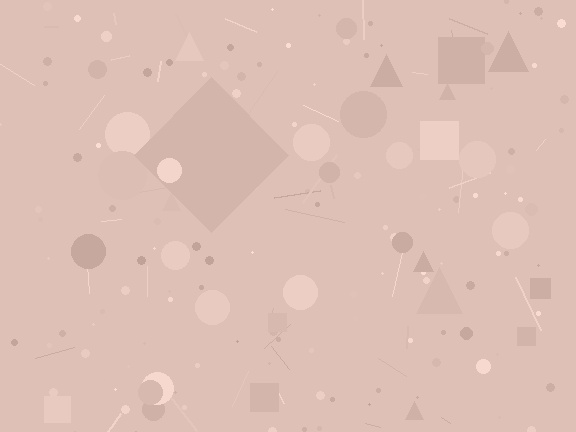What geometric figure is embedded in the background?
A diamond is embedded in the background.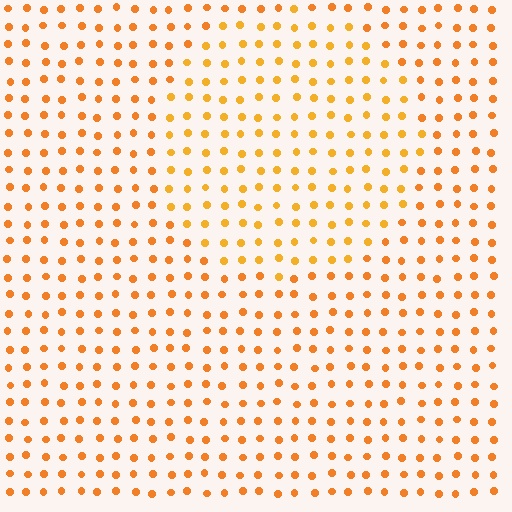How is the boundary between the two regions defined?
The boundary is defined purely by a slight shift in hue (about 15 degrees). Spacing, size, and orientation are identical on both sides.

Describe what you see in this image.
The image is filled with small orange elements in a uniform arrangement. A circle-shaped region is visible where the elements are tinted to a slightly different hue, forming a subtle color boundary.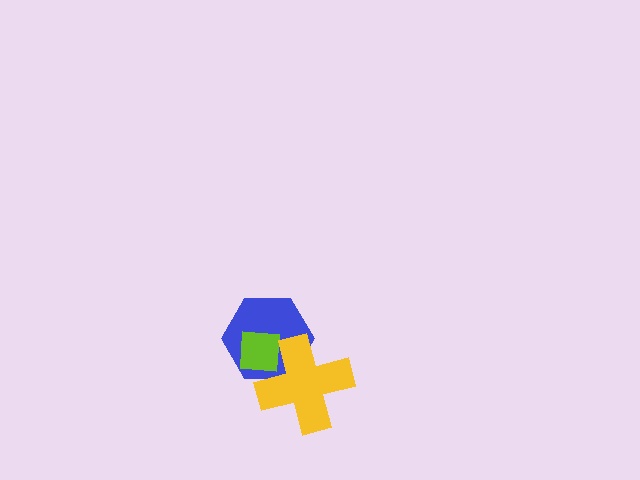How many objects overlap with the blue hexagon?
2 objects overlap with the blue hexagon.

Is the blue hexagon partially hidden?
Yes, it is partially covered by another shape.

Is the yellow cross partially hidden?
No, no other shape covers it.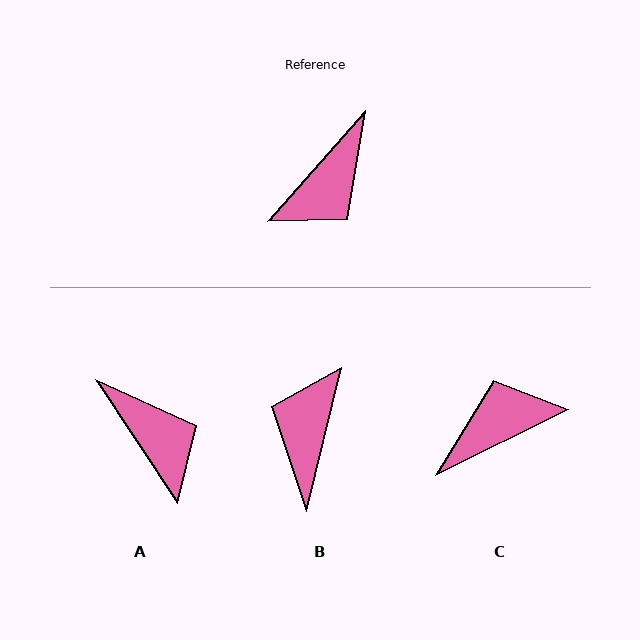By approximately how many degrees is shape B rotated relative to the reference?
Approximately 152 degrees clockwise.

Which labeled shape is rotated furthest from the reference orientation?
C, about 158 degrees away.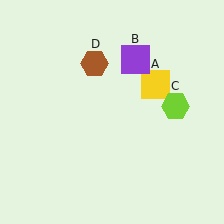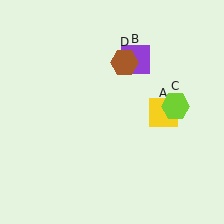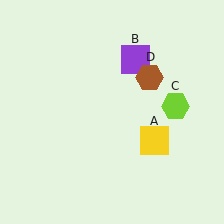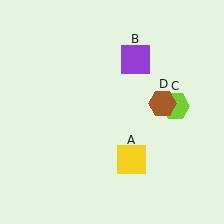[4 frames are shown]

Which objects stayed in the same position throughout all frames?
Purple square (object B) and lime hexagon (object C) remained stationary.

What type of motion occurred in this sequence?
The yellow square (object A), brown hexagon (object D) rotated clockwise around the center of the scene.